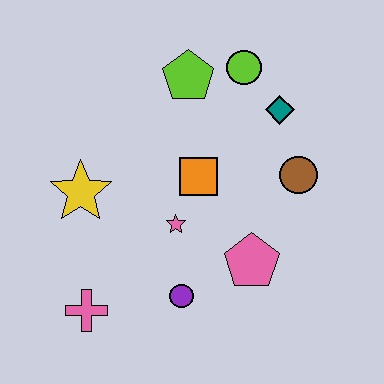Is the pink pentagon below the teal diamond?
Yes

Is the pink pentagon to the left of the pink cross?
No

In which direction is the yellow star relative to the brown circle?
The yellow star is to the left of the brown circle.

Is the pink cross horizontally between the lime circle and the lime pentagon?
No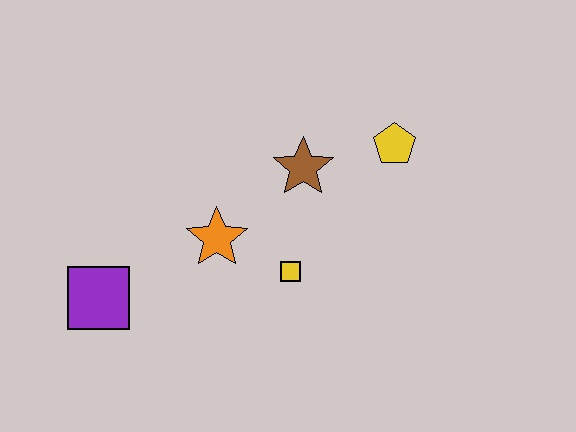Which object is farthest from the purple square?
The yellow pentagon is farthest from the purple square.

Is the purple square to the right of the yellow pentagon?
No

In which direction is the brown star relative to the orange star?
The brown star is to the right of the orange star.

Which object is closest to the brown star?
The yellow pentagon is closest to the brown star.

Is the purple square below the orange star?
Yes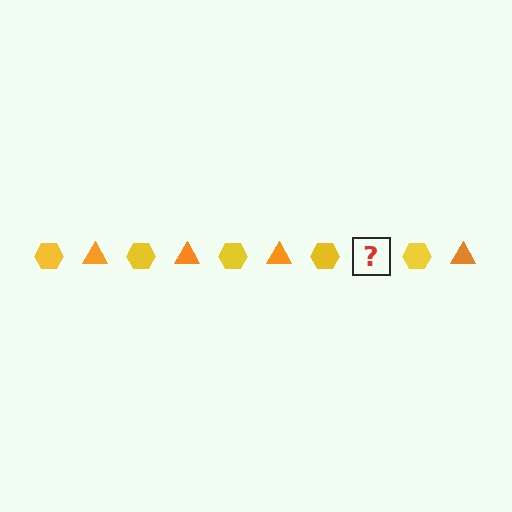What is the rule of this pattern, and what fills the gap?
The rule is that the pattern alternates between yellow hexagon and orange triangle. The gap should be filled with an orange triangle.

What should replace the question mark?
The question mark should be replaced with an orange triangle.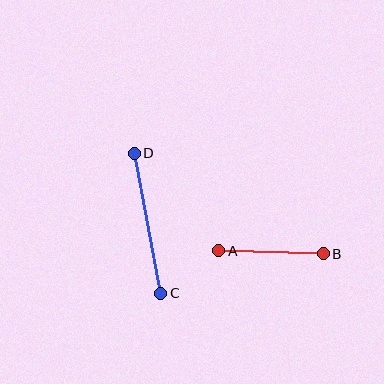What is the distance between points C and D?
The distance is approximately 143 pixels.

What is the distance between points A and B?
The distance is approximately 105 pixels.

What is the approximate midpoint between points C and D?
The midpoint is at approximately (147, 223) pixels.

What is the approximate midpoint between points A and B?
The midpoint is at approximately (271, 252) pixels.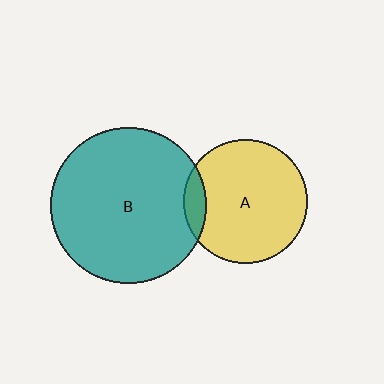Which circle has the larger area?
Circle B (teal).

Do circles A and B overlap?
Yes.